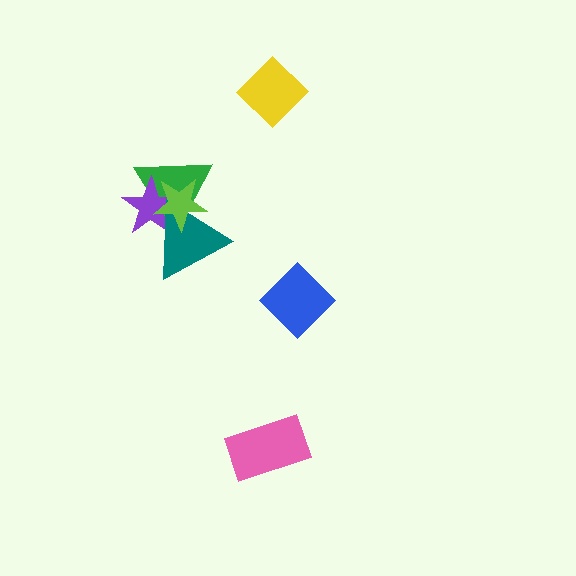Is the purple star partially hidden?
Yes, it is partially covered by another shape.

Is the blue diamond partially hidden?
No, no other shape covers it.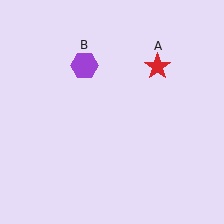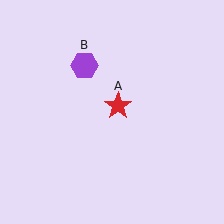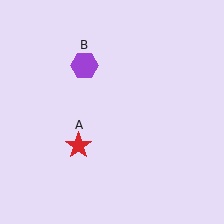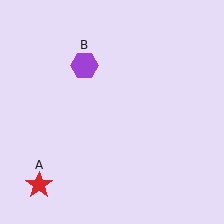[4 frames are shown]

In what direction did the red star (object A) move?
The red star (object A) moved down and to the left.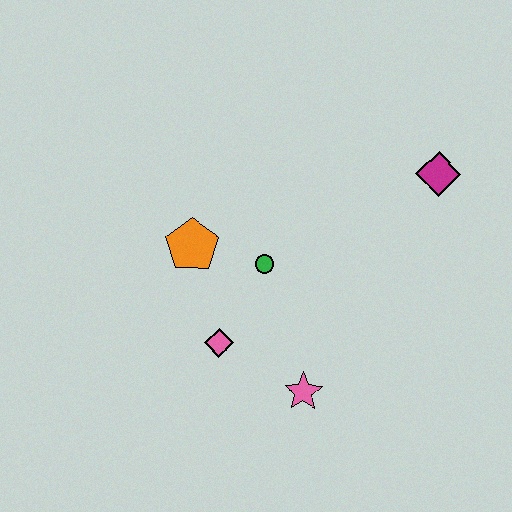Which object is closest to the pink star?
The pink diamond is closest to the pink star.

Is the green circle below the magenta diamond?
Yes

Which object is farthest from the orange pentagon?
The magenta diamond is farthest from the orange pentagon.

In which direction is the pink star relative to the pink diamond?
The pink star is to the right of the pink diamond.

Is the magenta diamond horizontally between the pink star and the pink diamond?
No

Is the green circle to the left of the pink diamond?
No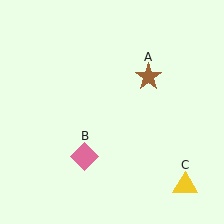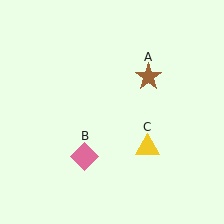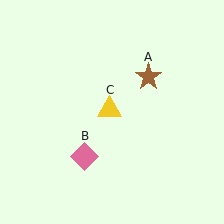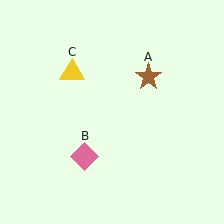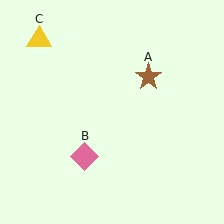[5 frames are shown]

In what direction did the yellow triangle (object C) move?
The yellow triangle (object C) moved up and to the left.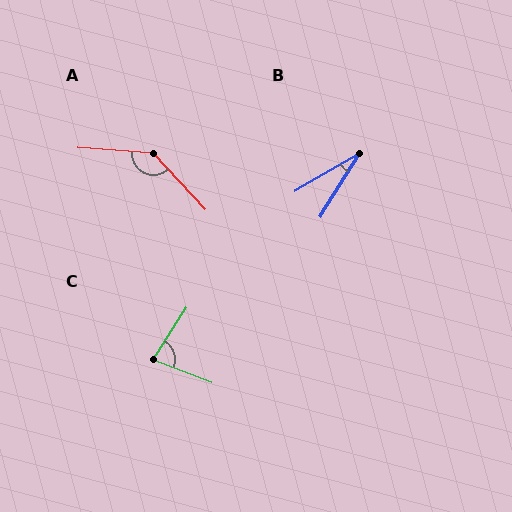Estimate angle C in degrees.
Approximately 79 degrees.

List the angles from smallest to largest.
B (28°), C (79°), A (137°).